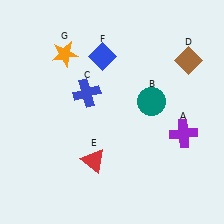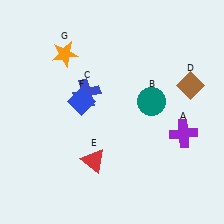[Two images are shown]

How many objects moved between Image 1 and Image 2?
2 objects moved between the two images.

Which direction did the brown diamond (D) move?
The brown diamond (D) moved down.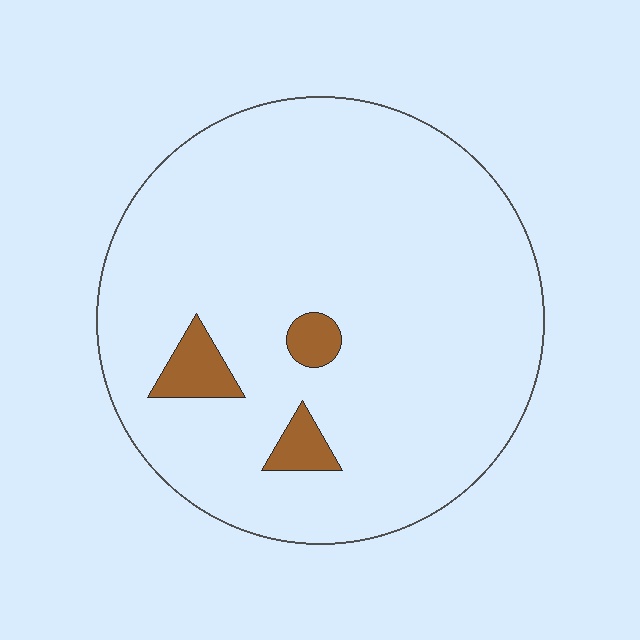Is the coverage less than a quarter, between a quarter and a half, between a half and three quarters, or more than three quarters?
Less than a quarter.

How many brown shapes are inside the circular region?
3.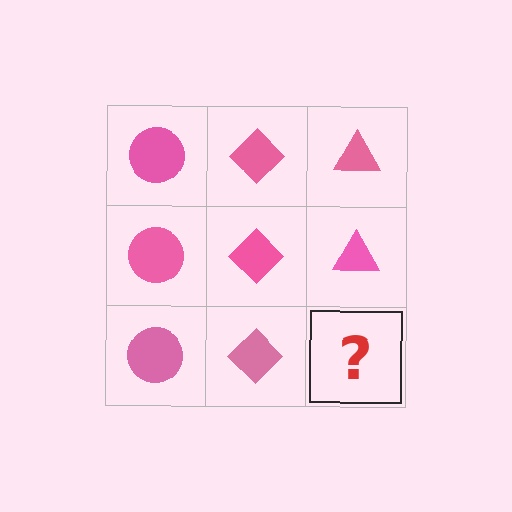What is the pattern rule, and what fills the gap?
The rule is that each column has a consistent shape. The gap should be filled with a pink triangle.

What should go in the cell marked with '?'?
The missing cell should contain a pink triangle.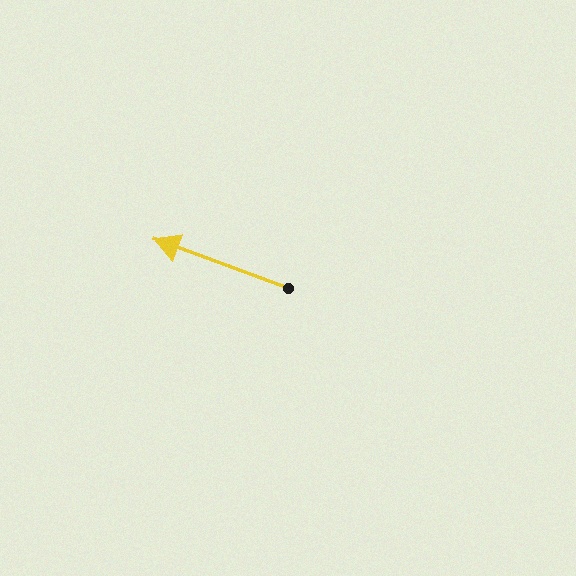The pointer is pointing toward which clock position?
Roughly 10 o'clock.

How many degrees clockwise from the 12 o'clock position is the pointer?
Approximately 290 degrees.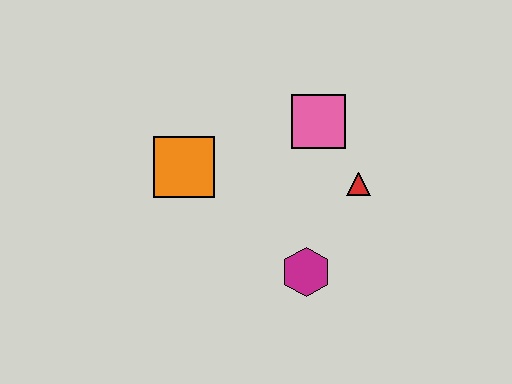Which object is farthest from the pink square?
The magenta hexagon is farthest from the pink square.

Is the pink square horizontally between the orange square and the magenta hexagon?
No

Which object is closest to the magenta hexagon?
The red triangle is closest to the magenta hexagon.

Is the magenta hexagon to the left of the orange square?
No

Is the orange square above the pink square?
No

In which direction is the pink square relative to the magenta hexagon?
The pink square is above the magenta hexagon.